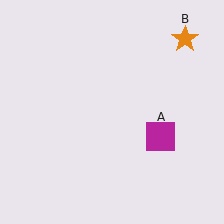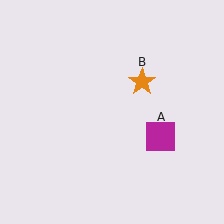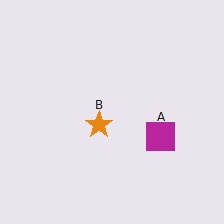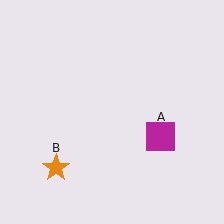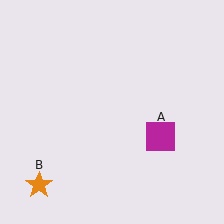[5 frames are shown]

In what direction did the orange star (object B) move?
The orange star (object B) moved down and to the left.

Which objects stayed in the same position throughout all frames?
Magenta square (object A) remained stationary.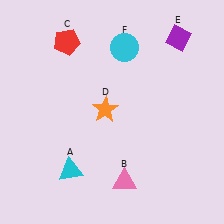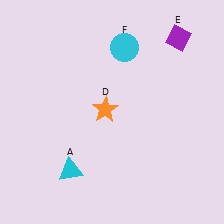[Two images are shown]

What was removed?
The pink triangle (B), the red pentagon (C) were removed in Image 2.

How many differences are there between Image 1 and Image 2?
There are 2 differences between the two images.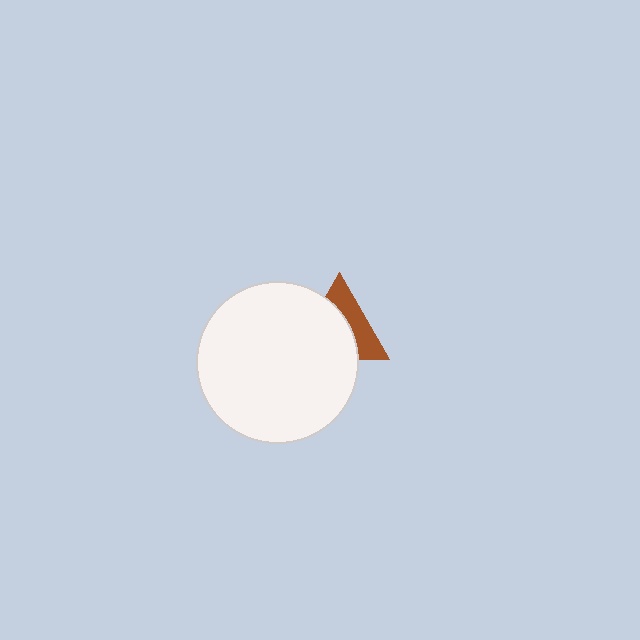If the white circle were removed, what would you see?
You would see the complete brown triangle.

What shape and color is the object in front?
The object in front is a white circle.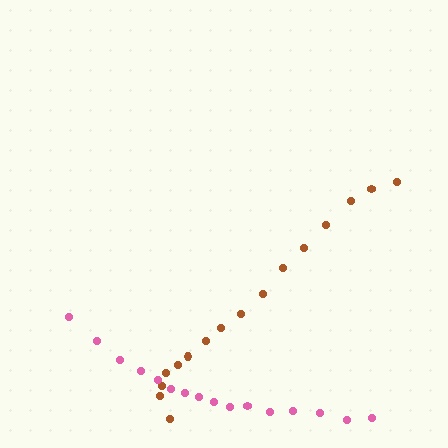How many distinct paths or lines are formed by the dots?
There are 2 distinct paths.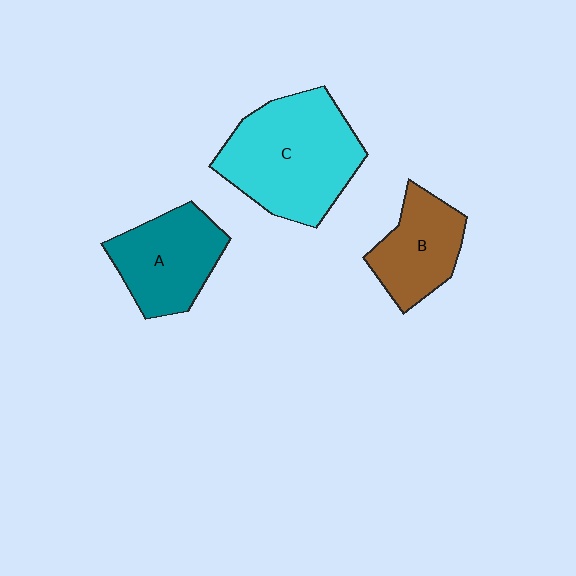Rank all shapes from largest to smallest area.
From largest to smallest: C (cyan), A (teal), B (brown).